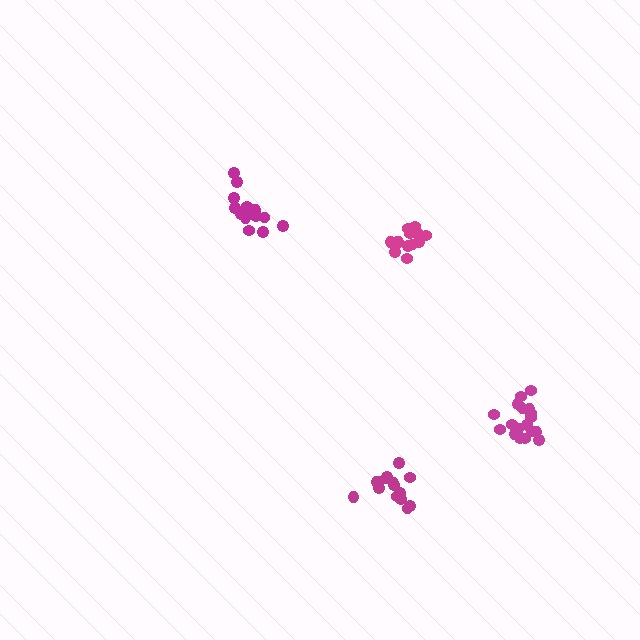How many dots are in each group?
Group 1: 15 dots, Group 2: 18 dots, Group 3: 13 dots, Group 4: 15 dots (61 total).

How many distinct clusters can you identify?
There are 4 distinct clusters.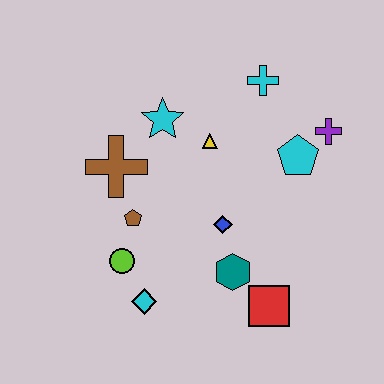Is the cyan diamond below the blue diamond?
Yes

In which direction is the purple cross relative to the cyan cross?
The purple cross is to the right of the cyan cross.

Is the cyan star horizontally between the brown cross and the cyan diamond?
No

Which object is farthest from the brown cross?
The purple cross is farthest from the brown cross.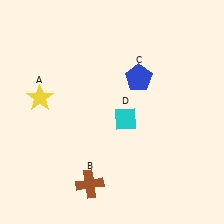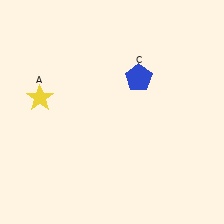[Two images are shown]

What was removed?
The brown cross (B), the cyan diamond (D) were removed in Image 2.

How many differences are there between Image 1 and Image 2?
There are 2 differences between the two images.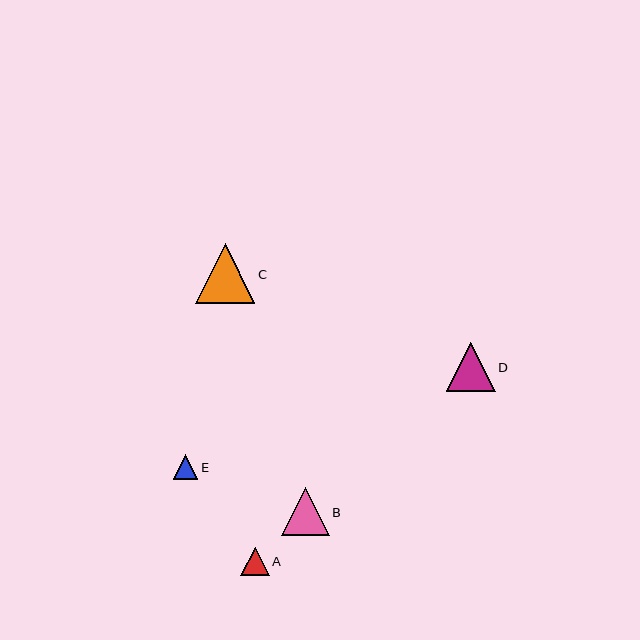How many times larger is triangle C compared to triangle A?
Triangle C is approximately 2.1 times the size of triangle A.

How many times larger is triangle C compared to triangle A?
Triangle C is approximately 2.1 times the size of triangle A.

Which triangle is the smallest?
Triangle E is the smallest with a size of approximately 24 pixels.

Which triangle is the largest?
Triangle C is the largest with a size of approximately 60 pixels.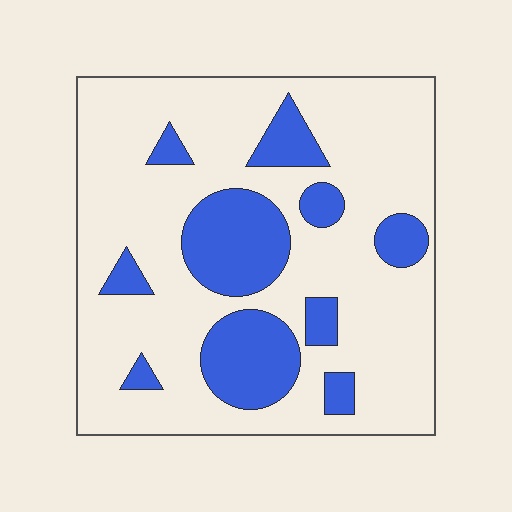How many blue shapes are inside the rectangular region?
10.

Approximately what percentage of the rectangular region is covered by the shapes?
Approximately 25%.